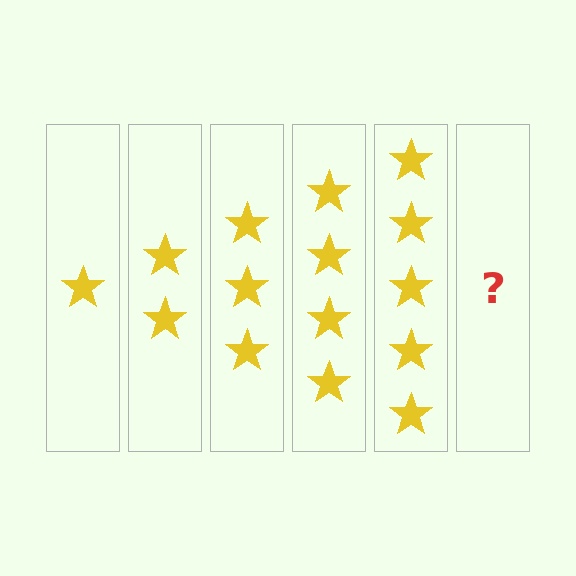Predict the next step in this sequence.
The next step is 6 stars.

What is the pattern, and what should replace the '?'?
The pattern is that each step adds one more star. The '?' should be 6 stars.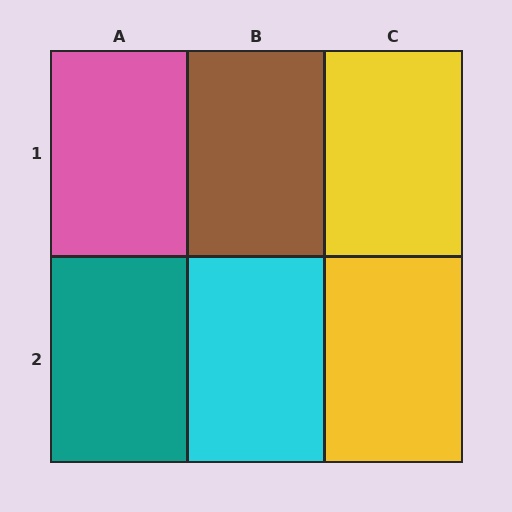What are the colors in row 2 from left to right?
Teal, cyan, yellow.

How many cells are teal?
1 cell is teal.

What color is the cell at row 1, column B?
Brown.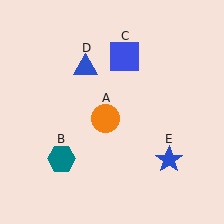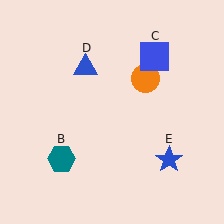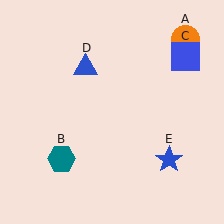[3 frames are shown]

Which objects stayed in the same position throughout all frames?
Teal hexagon (object B) and blue triangle (object D) and blue star (object E) remained stationary.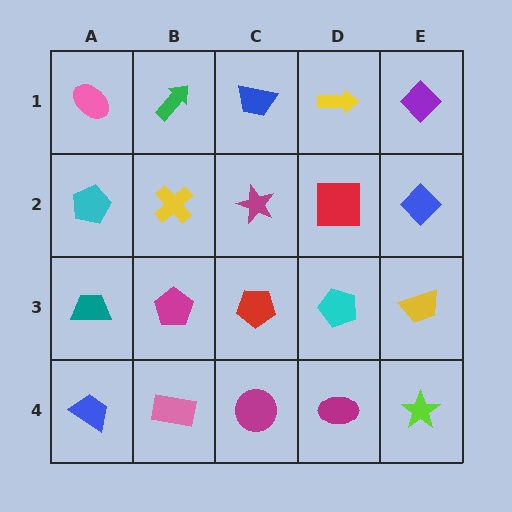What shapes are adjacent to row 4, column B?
A magenta pentagon (row 3, column B), a blue trapezoid (row 4, column A), a magenta circle (row 4, column C).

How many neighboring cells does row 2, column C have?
4.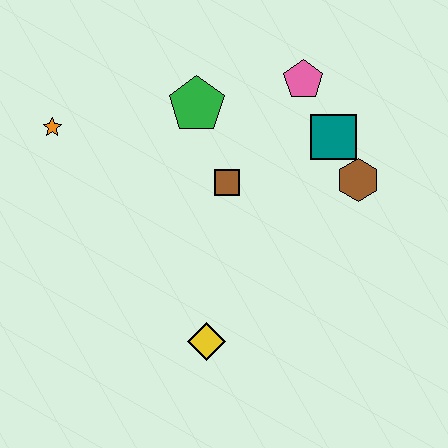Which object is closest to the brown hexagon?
The teal square is closest to the brown hexagon.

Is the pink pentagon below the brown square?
No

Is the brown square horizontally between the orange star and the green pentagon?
No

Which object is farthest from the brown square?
The orange star is farthest from the brown square.